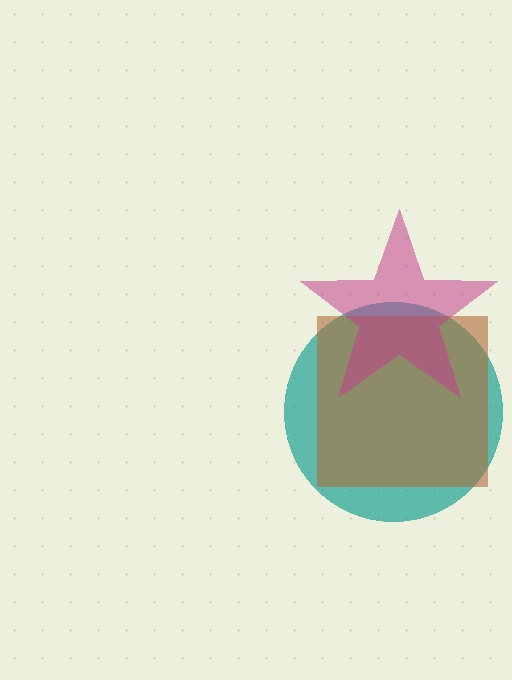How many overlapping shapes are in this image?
There are 3 overlapping shapes in the image.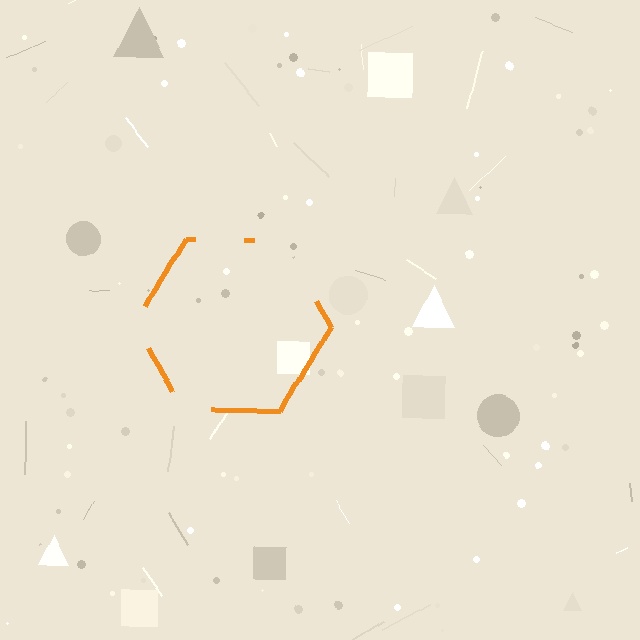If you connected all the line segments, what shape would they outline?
They would outline a hexagon.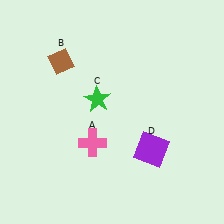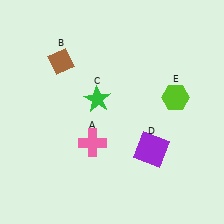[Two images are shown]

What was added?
A lime hexagon (E) was added in Image 2.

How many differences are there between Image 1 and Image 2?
There is 1 difference between the two images.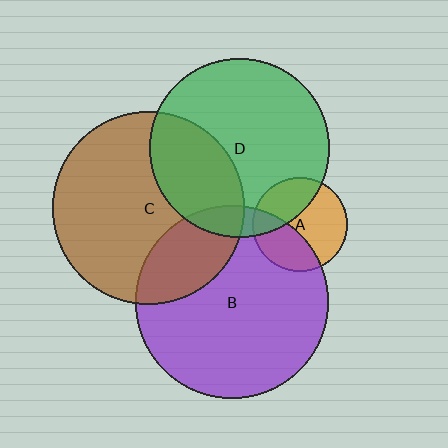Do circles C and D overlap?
Yes.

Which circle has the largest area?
Circle B (purple).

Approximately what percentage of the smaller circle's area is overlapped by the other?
Approximately 30%.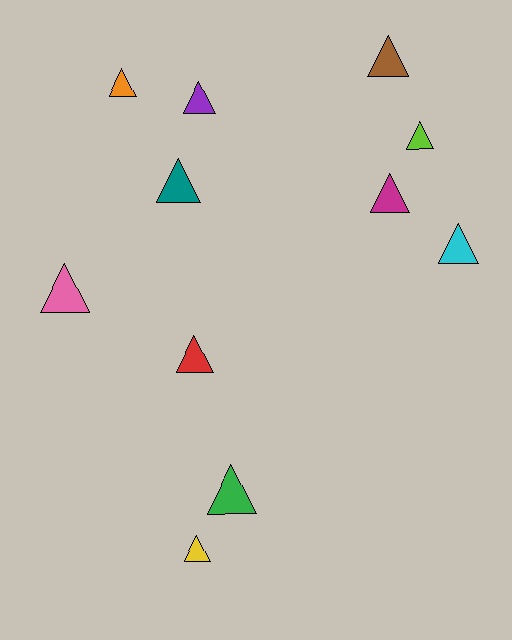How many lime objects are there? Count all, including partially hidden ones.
There is 1 lime object.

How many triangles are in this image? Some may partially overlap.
There are 11 triangles.